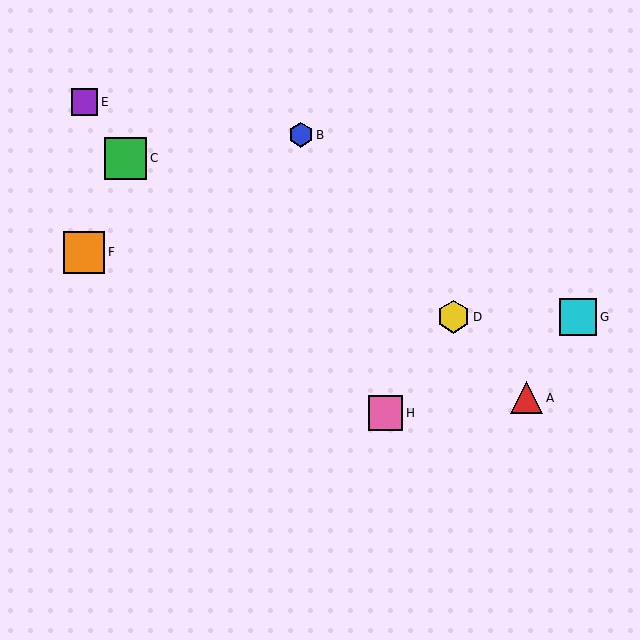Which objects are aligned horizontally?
Objects D, G are aligned horizontally.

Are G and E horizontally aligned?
No, G is at y≈317 and E is at y≈102.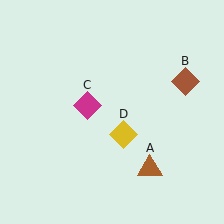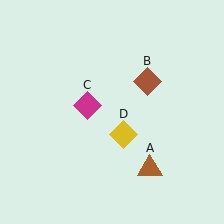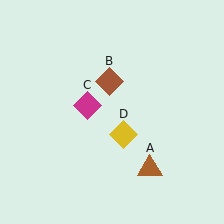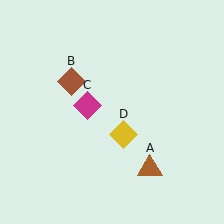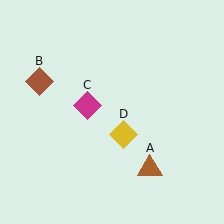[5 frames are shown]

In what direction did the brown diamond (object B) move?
The brown diamond (object B) moved left.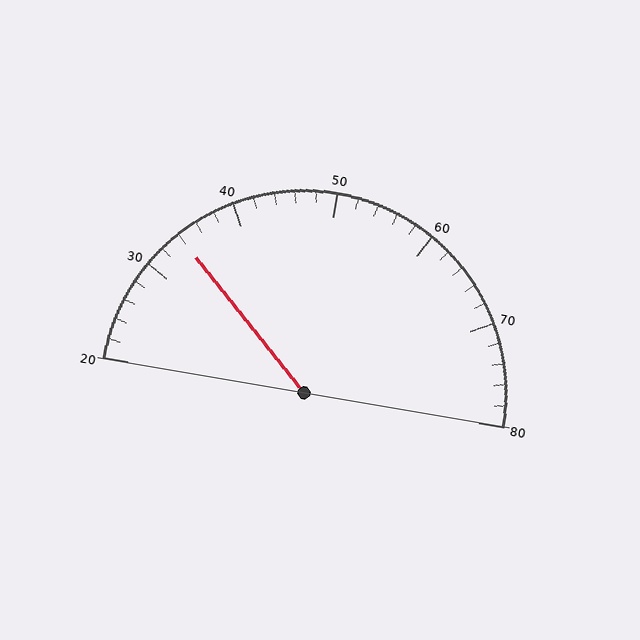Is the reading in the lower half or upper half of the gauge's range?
The reading is in the lower half of the range (20 to 80).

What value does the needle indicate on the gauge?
The needle indicates approximately 34.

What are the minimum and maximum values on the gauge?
The gauge ranges from 20 to 80.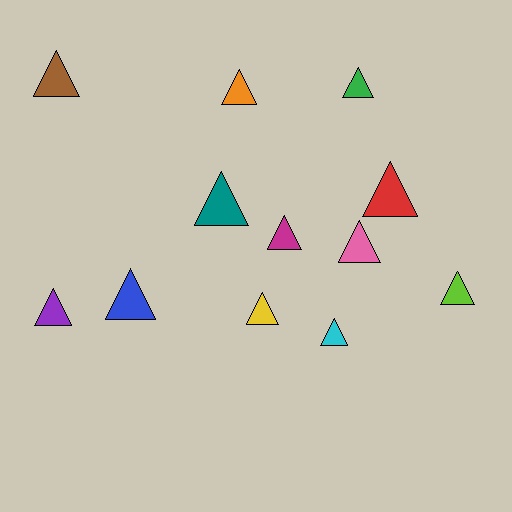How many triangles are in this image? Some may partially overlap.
There are 12 triangles.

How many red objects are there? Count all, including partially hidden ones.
There is 1 red object.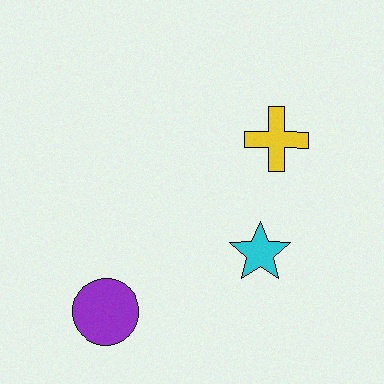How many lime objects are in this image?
There are no lime objects.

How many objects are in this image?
There are 3 objects.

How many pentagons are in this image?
There are no pentagons.